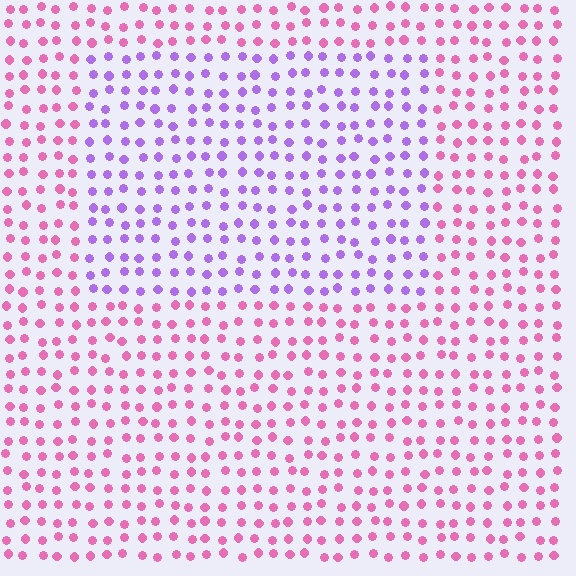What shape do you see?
I see a rectangle.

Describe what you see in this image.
The image is filled with small pink elements in a uniform arrangement. A rectangle-shaped region is visible where the elements are tinted to a slightly different hue, forming a subtle color boundary.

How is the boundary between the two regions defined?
The boundary is defined purely by a slight shift in hue (about 52 degrees). Spacing, size, and orientation are identical on both sides.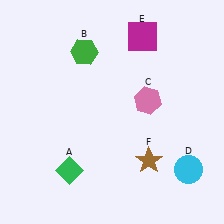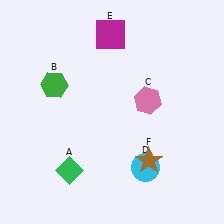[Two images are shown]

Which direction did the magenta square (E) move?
The magenta square (E) moved left.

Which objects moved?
The objects that moved are: the green hexagon (B), the cyan circle (D), the magenta square (E).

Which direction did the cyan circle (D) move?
The cyan circle (D) moved left.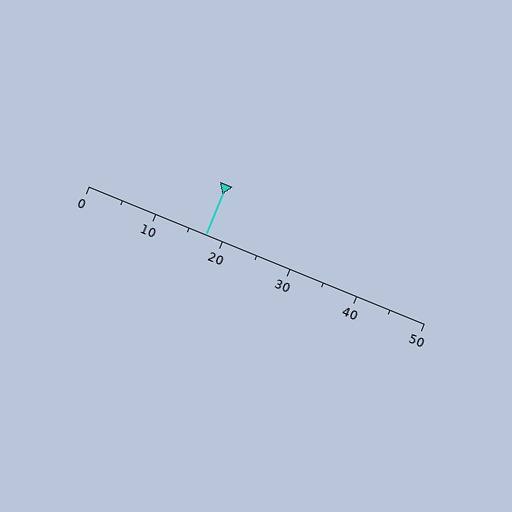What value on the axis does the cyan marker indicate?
The marker indicates approximately 17.5.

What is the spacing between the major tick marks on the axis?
The major ticks are spaced 10 apart.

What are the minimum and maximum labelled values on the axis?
The axis runs from 0 to 50.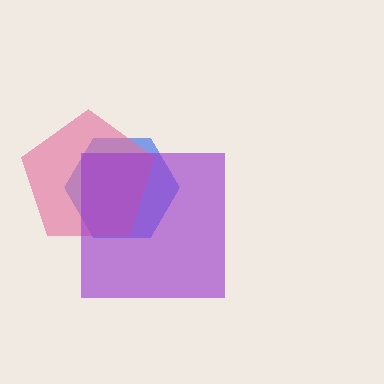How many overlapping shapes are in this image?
There are 3 overlapping shapes in the image.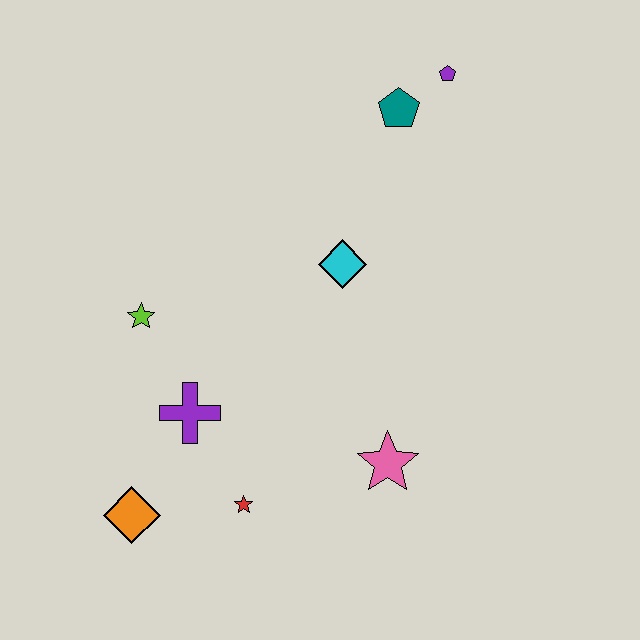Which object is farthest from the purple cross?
The purple pentagon is farthest from the purple cross.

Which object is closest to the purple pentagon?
The teal pentagon is closest to the purple pentagon.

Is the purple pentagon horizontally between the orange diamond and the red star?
No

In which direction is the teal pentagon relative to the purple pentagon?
The teal pentagon is to the left of the purple pentagon.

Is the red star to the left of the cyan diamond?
Yes